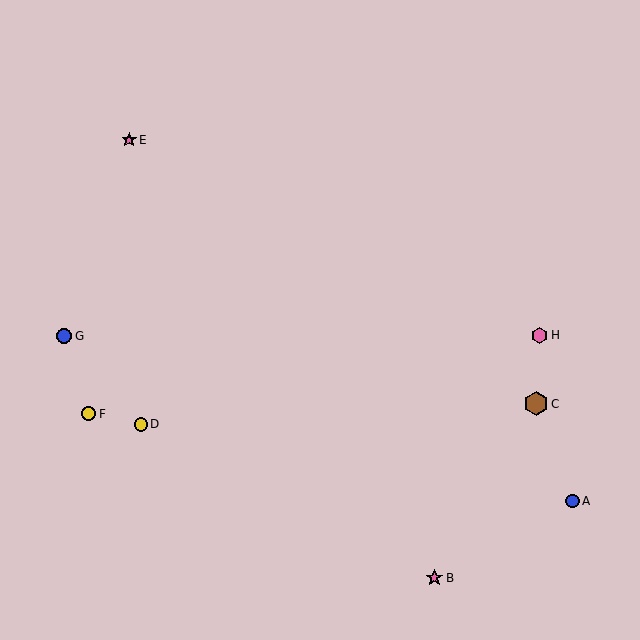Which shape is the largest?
The brown hexagon (labeled C) is the largest.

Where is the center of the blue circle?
The center of the blue circle is at (572, 501).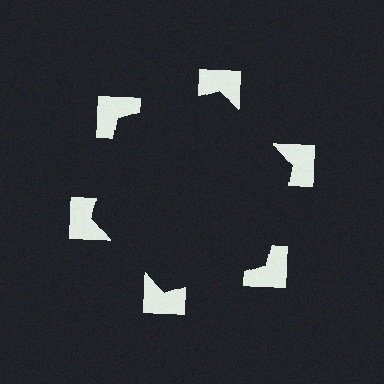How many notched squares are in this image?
There are 6 — one at each vertex of the illusory hexagon.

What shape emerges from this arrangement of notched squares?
An illusory hexagon — its edges are inferred from the aligned wedge cuts in the notched squares, not physically drawn.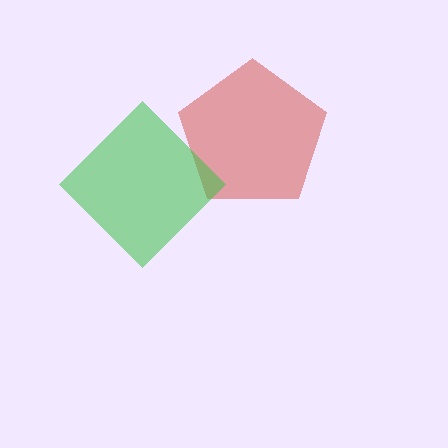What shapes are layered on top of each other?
The layered shapes are: a red pentagon, a green diamond.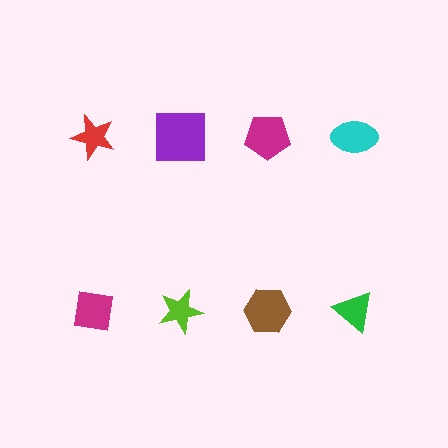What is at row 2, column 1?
A magenta square.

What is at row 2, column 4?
A green triangle.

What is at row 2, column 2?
A lime star.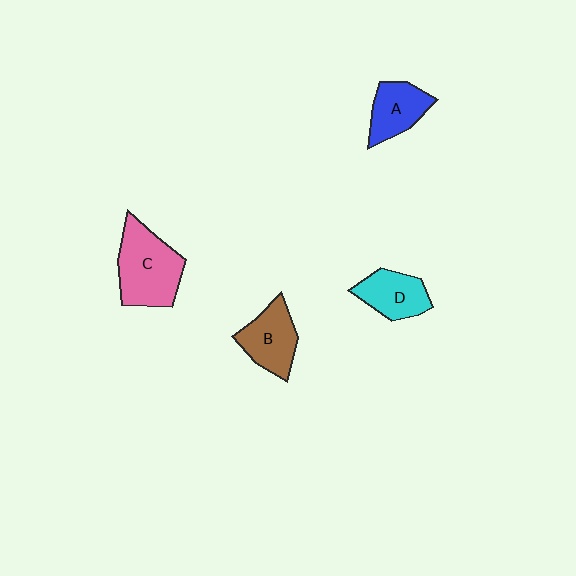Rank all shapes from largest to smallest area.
From largest to smallest: C (pink), B (brown), D (cyan), A (blue).